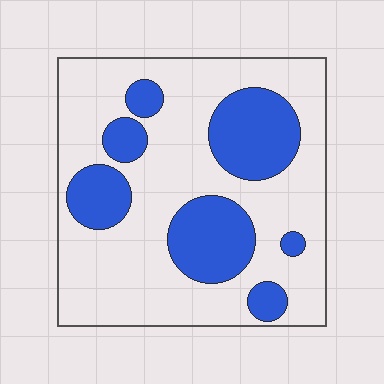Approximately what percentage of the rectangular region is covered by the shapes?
Approximately 30%.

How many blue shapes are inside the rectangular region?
7.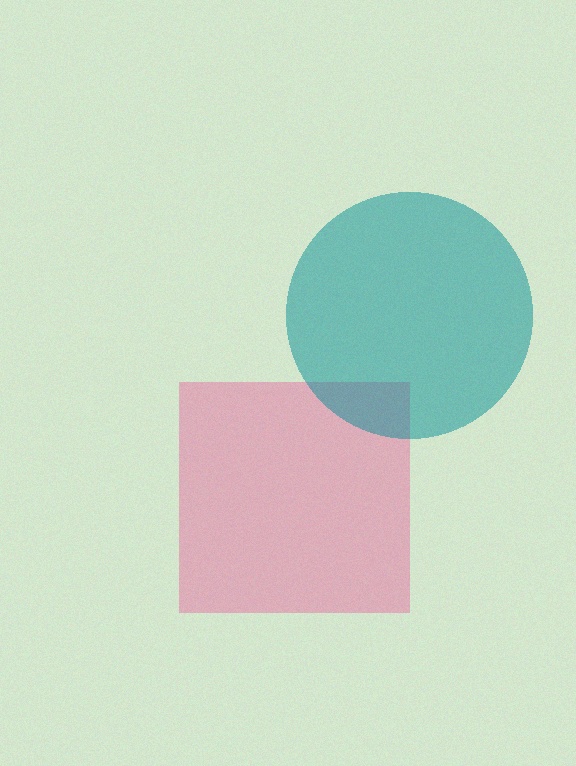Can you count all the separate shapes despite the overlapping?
Yes, there are 2 separate shapes.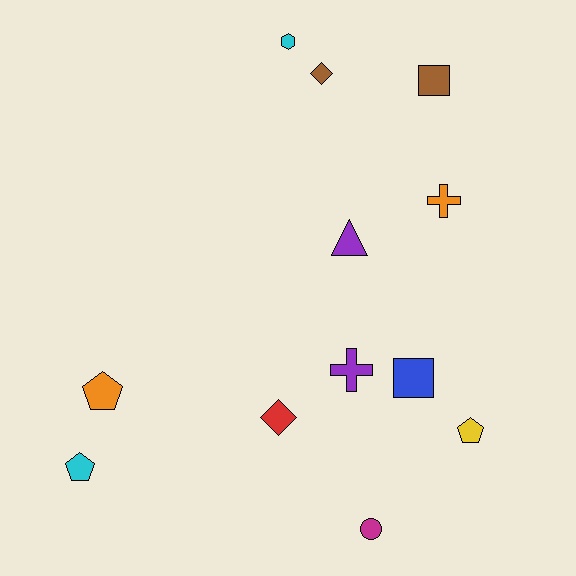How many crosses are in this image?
There are 2 crosses.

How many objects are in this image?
There are 12 objects.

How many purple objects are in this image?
There are 2 purple objects.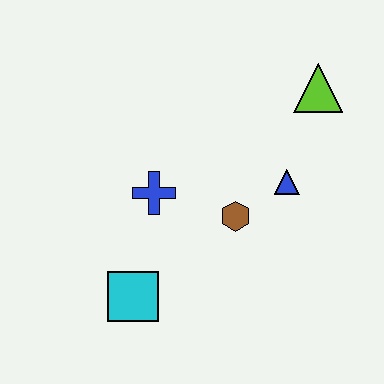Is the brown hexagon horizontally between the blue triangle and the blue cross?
Yes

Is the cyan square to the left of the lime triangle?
Yes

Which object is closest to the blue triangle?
The brown hexagon is closest to the blue triangle.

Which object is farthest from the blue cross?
The lime triangle is farthest from the blue cross.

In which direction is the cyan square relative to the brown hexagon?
The cyan square is to the left of the brown hexagon.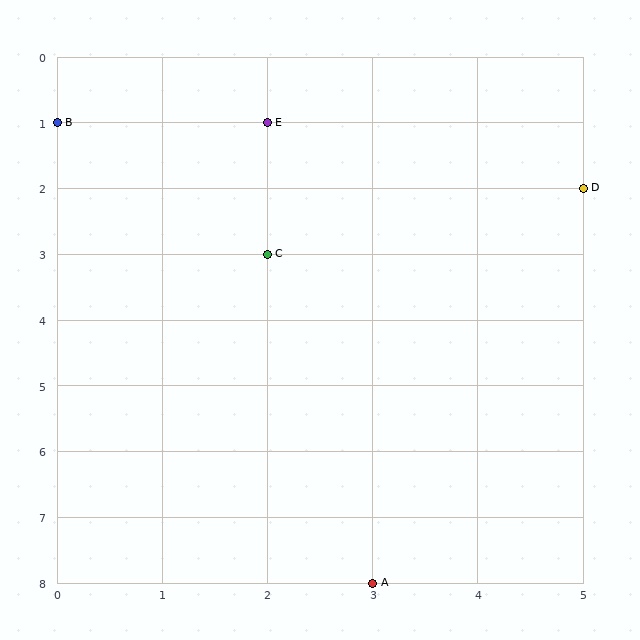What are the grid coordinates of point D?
Point D is at grid coordinates (5, 2).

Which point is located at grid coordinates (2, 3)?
Point C is at (2, 3).